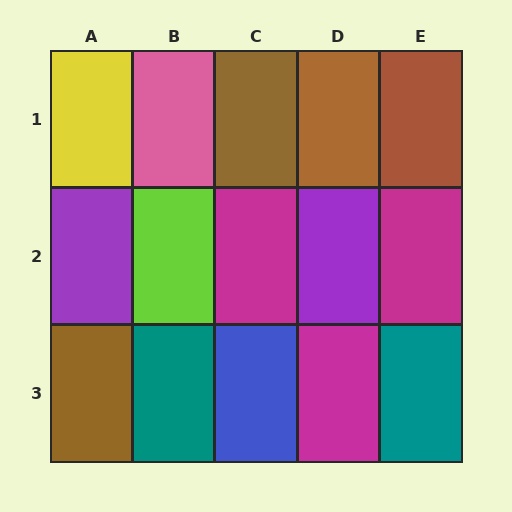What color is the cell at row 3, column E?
Teal.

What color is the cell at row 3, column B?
Teal.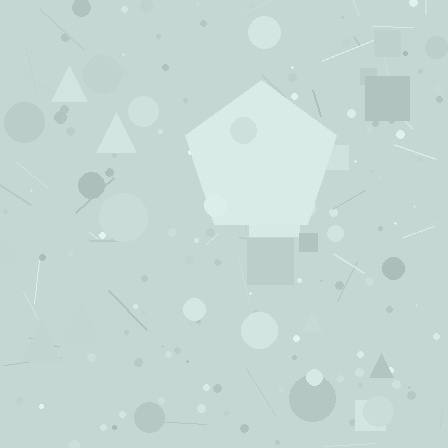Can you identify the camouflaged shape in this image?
The camouflaged shape is a pentagon.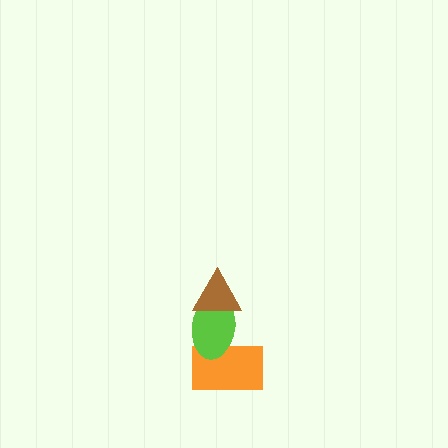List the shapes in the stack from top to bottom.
From top to bottom: the brown triangle, the lime ellipse, the orange rectangle.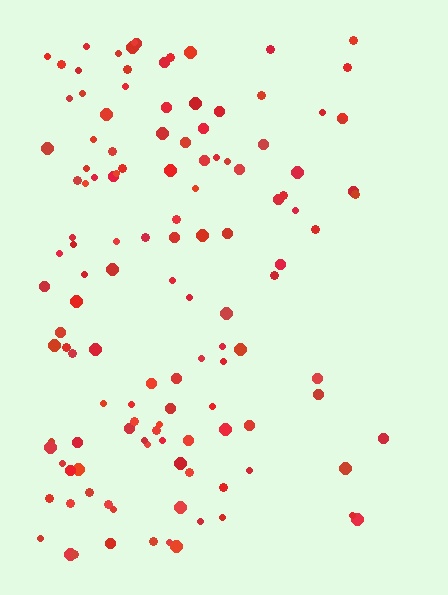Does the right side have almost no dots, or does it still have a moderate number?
Still a moderate number, just noticeably fewer than the left.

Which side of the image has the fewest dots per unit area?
The right.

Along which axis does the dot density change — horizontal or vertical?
Horizontal.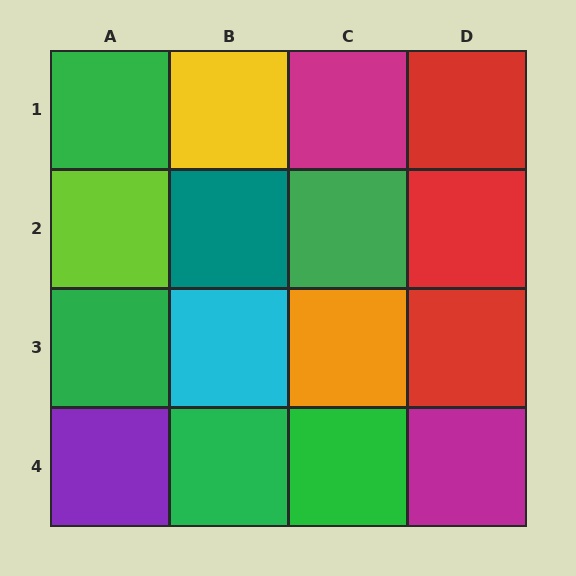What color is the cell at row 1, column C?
Magenta.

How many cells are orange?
1 cell is orange.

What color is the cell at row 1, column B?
Yellow.